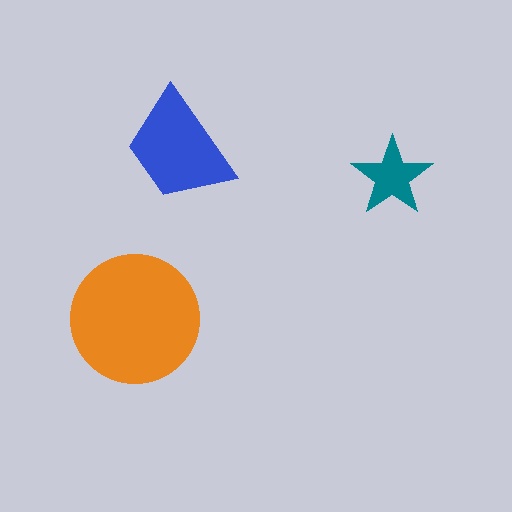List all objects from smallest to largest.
The teal star, the blue trapezoid, the orange circle.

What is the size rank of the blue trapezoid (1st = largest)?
2nd.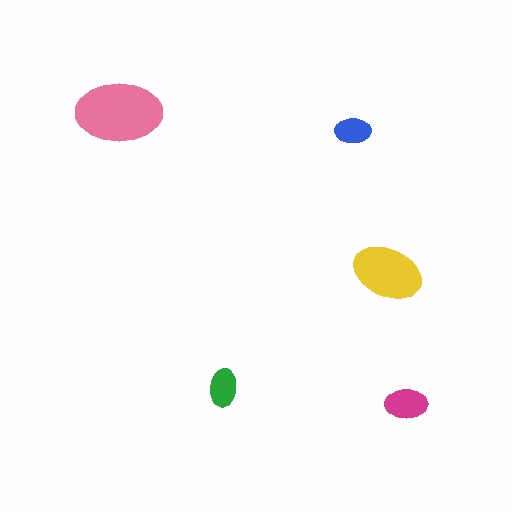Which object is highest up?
The pink ellipse is topmost.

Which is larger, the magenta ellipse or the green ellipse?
The magenta one.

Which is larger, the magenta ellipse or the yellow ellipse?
The yellow one.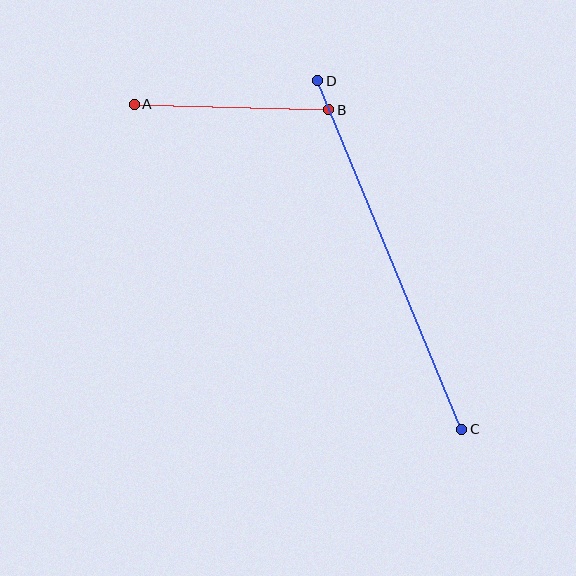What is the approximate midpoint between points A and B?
The midpoint is at approximately (231, 107) pixels.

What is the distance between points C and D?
The distance is approximately 377 pixels.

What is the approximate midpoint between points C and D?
The midpoint is at approximately (390, 255) pixels.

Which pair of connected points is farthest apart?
Points C and D are farthest apart.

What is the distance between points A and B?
The distance is approximately 195 pixels.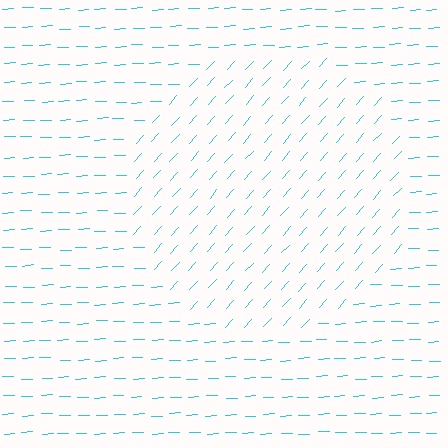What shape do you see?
I see a circle.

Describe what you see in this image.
The image is filled with small cyan line segments. A circle region in the image has lines oriented differently from the surrounding lines, creating a visible texture boundary.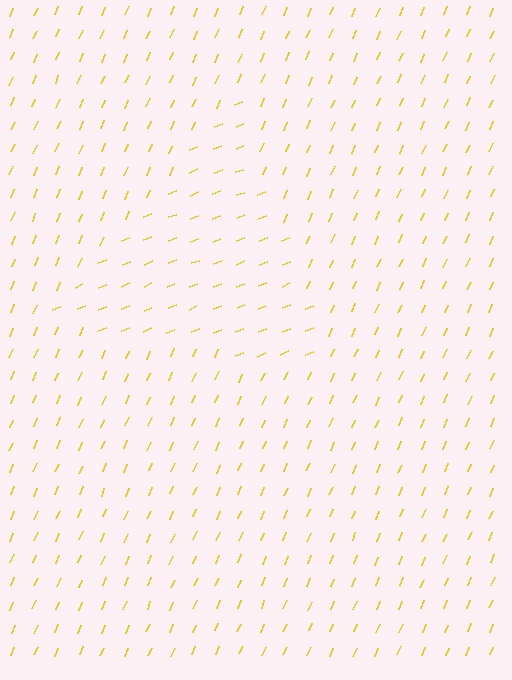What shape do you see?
I see a triangle.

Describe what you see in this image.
The image is filled with small yellow line segments. A triangle region in the image has lines oriented differently from the surrounding lines, creating a visible texture boundary.